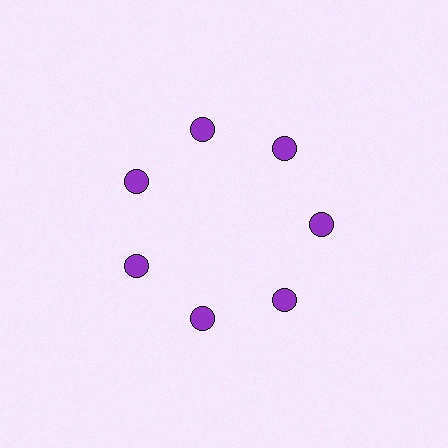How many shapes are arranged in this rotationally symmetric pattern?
There are 7 shapes, arranged in 7 groups of 1.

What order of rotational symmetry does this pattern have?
This pattern has 7-fold rotational symmetry.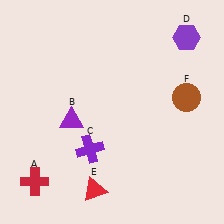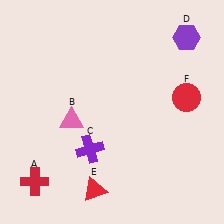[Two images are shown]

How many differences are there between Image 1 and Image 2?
There are 2 differences between the two images.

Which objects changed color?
B changed from purple to pink. F changed from brown to red.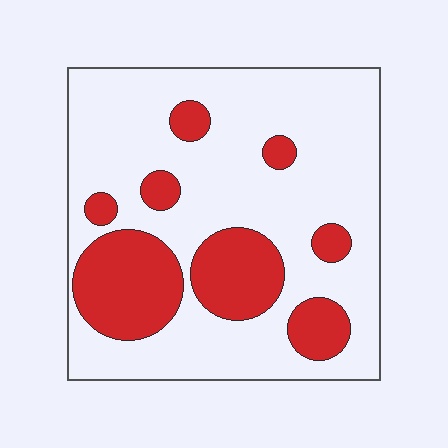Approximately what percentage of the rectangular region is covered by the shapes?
Approximately 25%.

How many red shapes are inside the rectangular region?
8.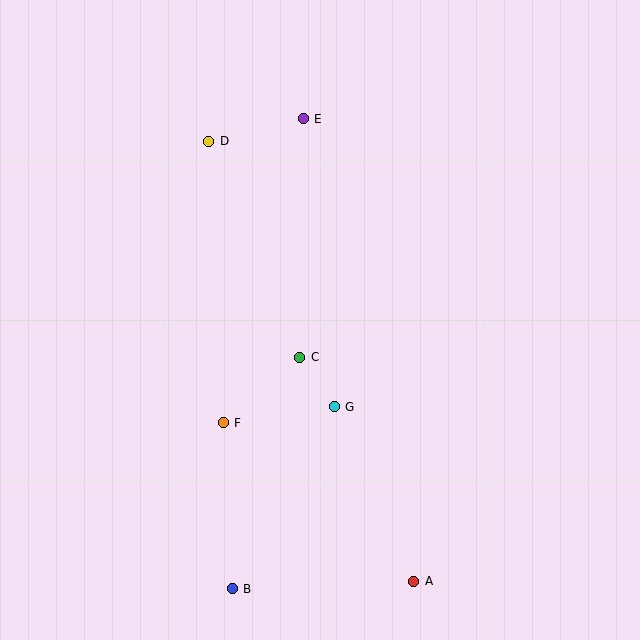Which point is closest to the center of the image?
Point C at (300, 357) is closest to the center.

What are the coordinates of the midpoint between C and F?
The midpoint between C and F is at (261, 390).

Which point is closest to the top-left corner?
Point D is closest to the top-left corner.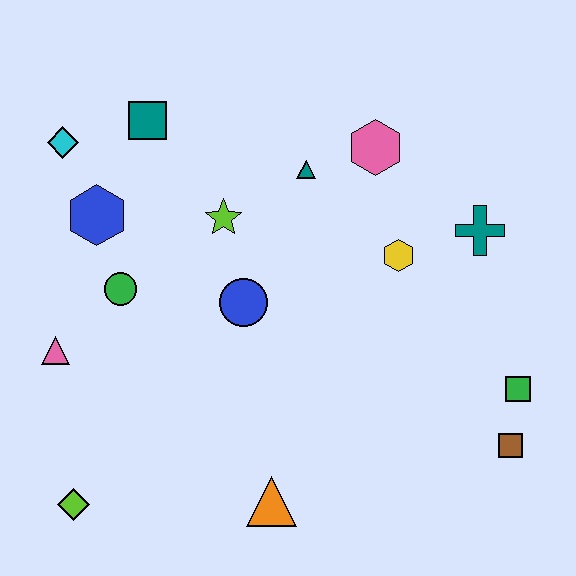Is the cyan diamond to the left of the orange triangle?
Yes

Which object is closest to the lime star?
The blue circle is closest to the lime star.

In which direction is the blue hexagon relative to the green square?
The blue hexagon is to the left of the green square.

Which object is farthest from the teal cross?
The lime diamond is farthest from the teal cross.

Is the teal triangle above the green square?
Yes